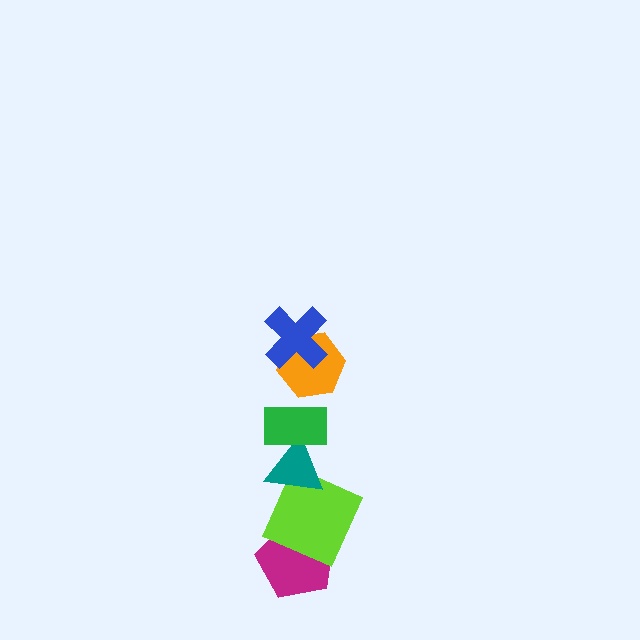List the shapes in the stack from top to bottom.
From top to bottom: the blue cross, the orange hexagon, the green rectangle, the teal triangle, the lime square, the magenta pentagon.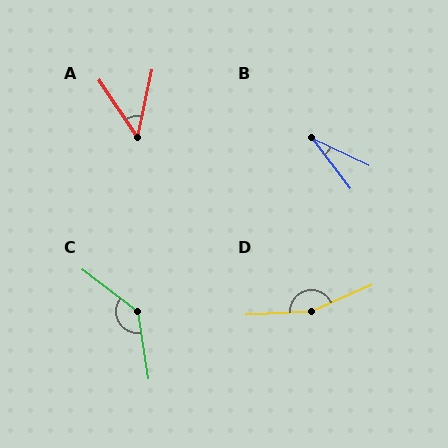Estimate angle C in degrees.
Approximately 136 degrees.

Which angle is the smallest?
B, at approximately 27 degrees.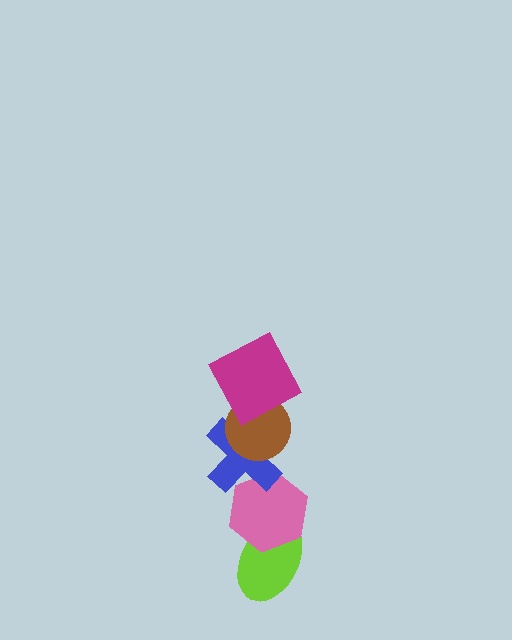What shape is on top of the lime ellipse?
The pink hexagon is on top of the lime ellipse.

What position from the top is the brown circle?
The brown circle is 2nd from the top.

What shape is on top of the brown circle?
The magenta square is on top of the brown circle.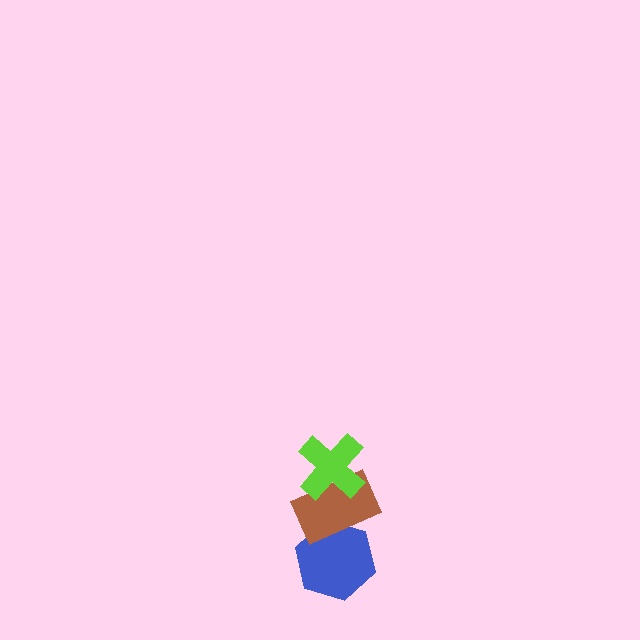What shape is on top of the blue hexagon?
The brown rectangle is on top of the blue hexagon.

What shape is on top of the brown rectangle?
The lime cross is on top of the brown rectangle.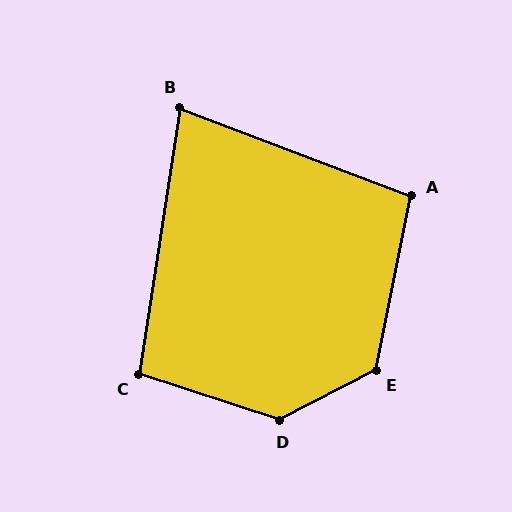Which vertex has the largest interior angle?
D, at approximately 134 degrees.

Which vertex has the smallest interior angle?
B, at approximately 78 degrees.